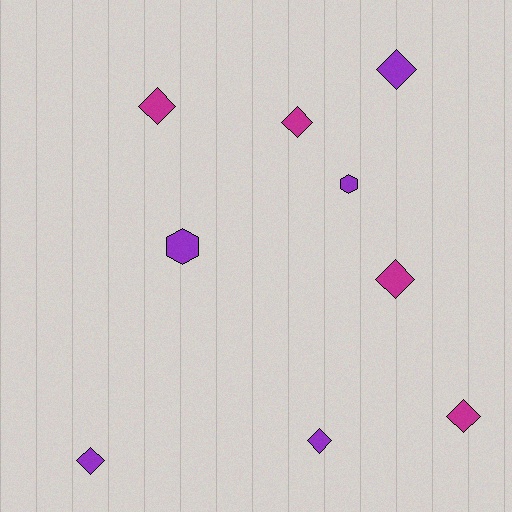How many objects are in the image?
There are 9 objects.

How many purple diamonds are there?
There are 3 purple diamonds.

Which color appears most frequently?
Purple, with 5 objects.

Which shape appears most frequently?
Diamond, with 7 objects.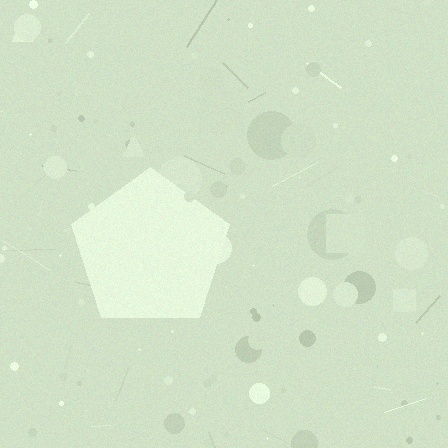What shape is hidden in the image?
A pentagon is hidden in the image.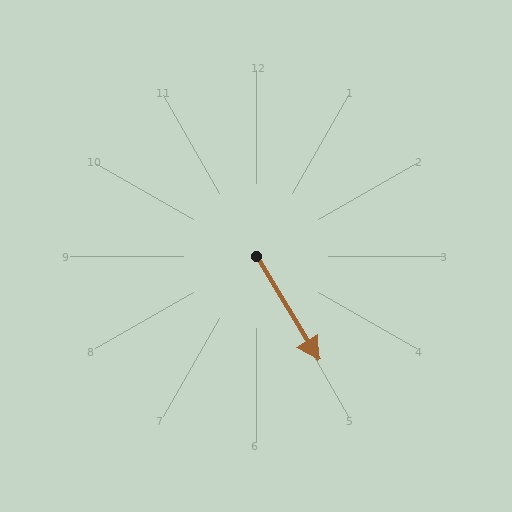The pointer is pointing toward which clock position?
Roughly 5 o'clock.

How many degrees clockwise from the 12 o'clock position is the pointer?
Approximately 149 degrees.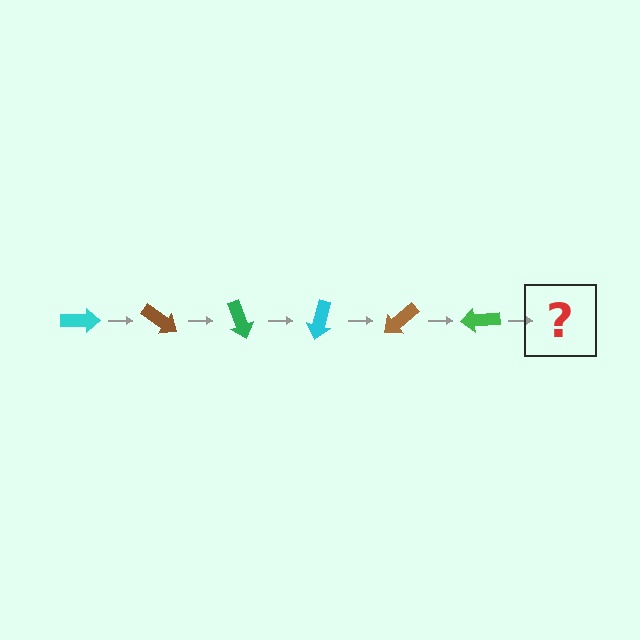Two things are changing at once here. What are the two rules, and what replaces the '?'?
The two rules are that it rotates 35 degrees each step and the color cycles through cyan, brown, and green. The '?' should be a cyan arrow, rotated 210 degrees from the start.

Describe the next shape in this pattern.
It should be a cyan arrow, rotated 210 degrees from the start.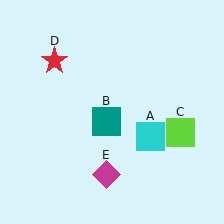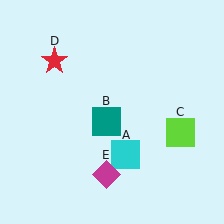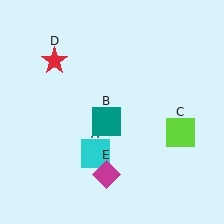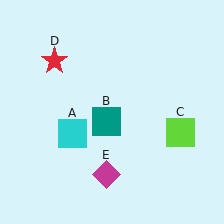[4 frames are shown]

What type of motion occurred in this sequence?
The cyan square (object A) rotated clockwise around the center of the scene.